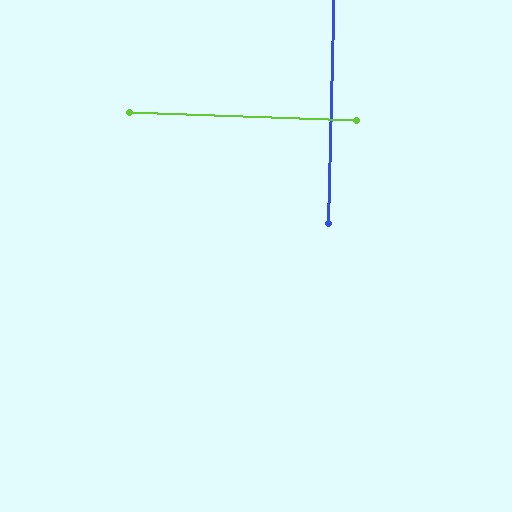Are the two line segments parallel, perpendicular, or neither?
Perpendicular — they meet at approximately 89°.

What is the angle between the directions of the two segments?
Approximately 89 degrees.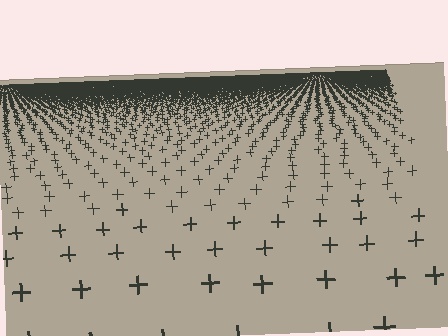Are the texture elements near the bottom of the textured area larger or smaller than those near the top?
Larger. Near the bottom, elements are closer to the viewer and appear at a bigger on-screen size.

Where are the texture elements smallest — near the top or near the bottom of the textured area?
Near the top.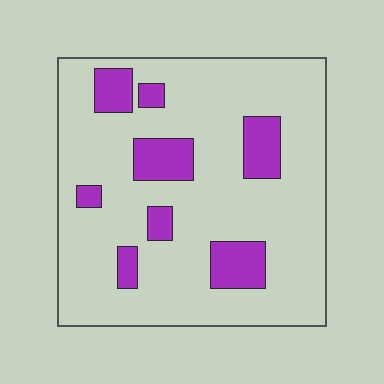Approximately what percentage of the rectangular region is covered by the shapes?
Approximately 15%.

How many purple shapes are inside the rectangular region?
8.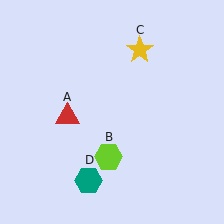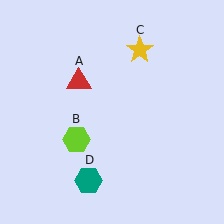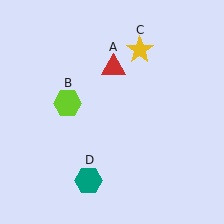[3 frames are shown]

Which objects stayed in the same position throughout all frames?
Yellow star (object C) and teal hexagon (object D) remained stationary.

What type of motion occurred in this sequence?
The red triangle (object A), lime hexagon (object B) rotated clockwise around the center of the scene.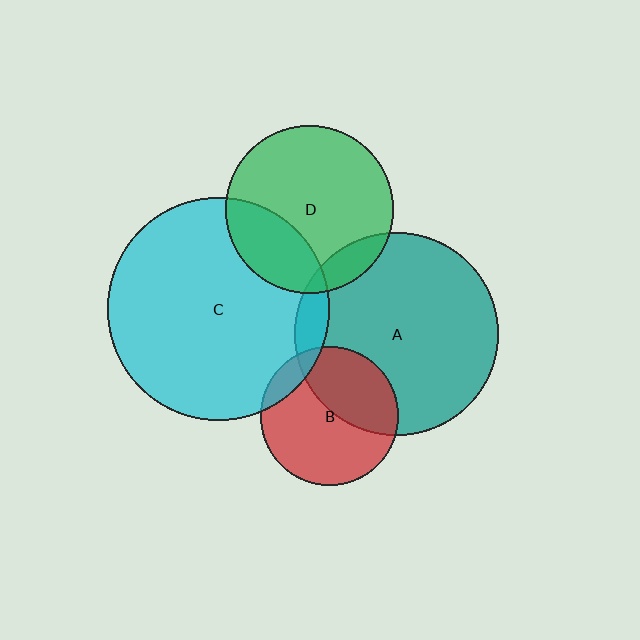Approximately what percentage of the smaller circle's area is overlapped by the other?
Approximately 40%.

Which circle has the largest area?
Circle C (cyan).